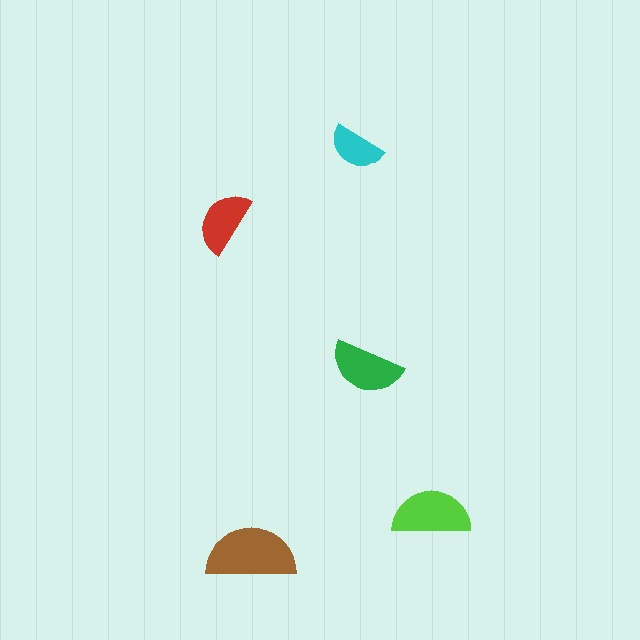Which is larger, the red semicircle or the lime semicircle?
The lime one.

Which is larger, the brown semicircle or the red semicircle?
The brown one.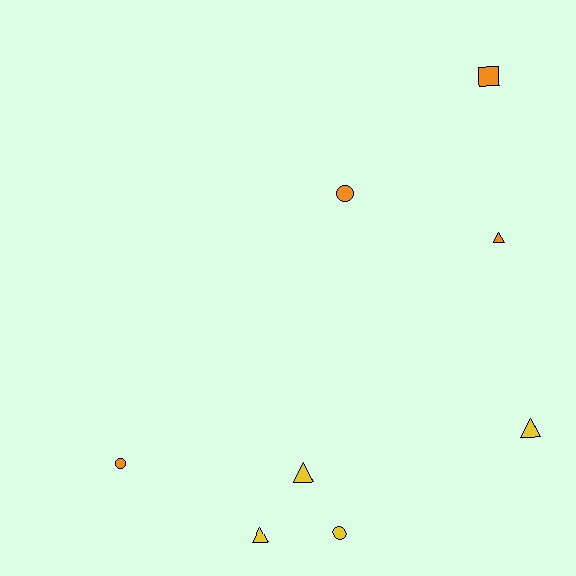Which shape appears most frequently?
Triangle, with 4 objects.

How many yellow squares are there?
There are no yellow squares.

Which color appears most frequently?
Yellow, with 4 objects.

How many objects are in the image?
There are 8 objects.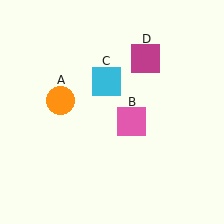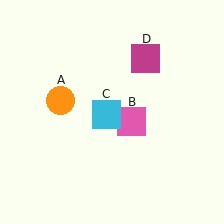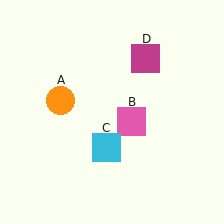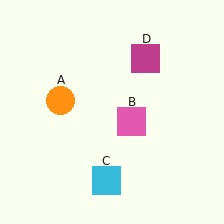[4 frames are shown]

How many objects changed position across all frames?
1 object changed position: cyan square (object C).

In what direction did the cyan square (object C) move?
The cyan square (object C) moved down.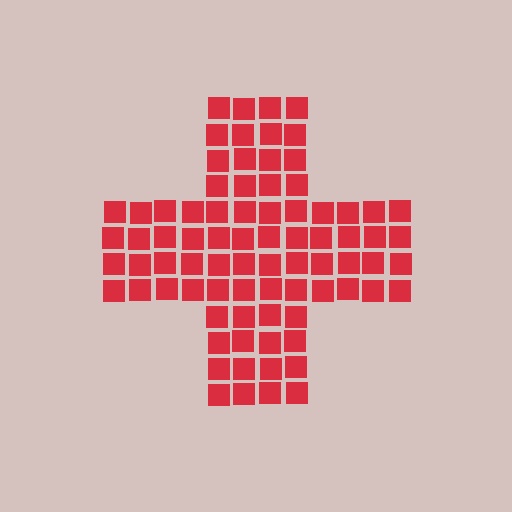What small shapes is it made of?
It is made of small squares.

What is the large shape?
The large shape is a cross.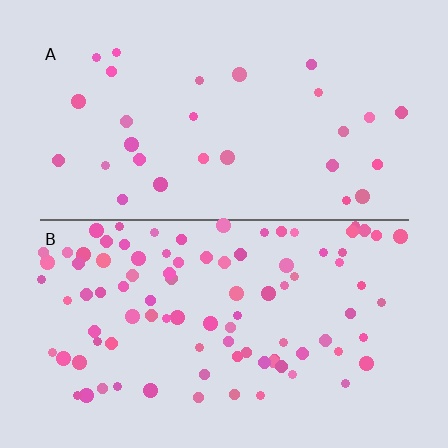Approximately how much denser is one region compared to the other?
Approximately 3.3× — region B over region A.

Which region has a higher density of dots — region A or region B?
B (the bottom).